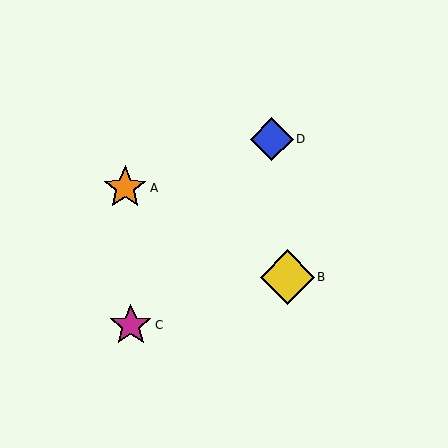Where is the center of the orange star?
The center of the orange star is at (125, 188).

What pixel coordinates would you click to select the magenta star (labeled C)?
Click at (131, 325) to select the magenta star C.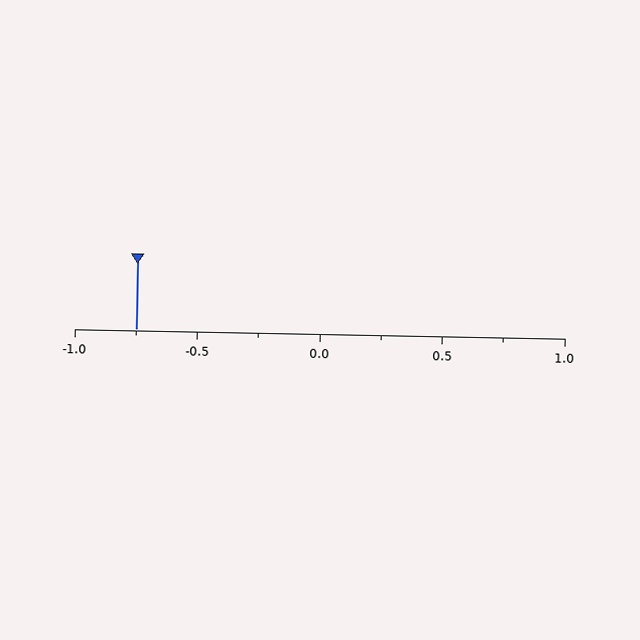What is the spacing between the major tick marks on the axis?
The major ticks are spaced 0.5 apart.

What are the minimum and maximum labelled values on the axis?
The axis runs from -1.0 to 1.0.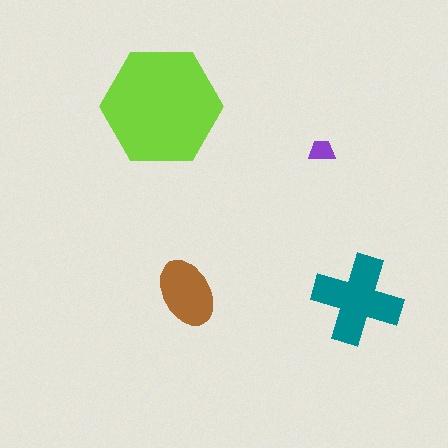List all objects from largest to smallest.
The lime hexagon, the teal cross, the brown ellipse, the purple trapezoid.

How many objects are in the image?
There are 4 objects in the image.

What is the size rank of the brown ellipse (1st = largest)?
3rd.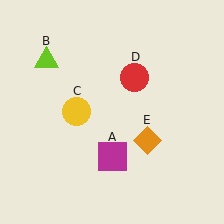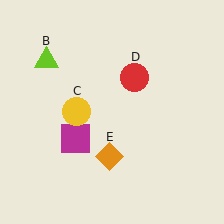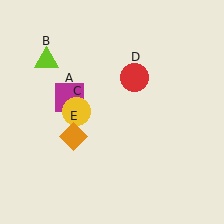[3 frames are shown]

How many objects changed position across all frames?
2 objects changed position: magenta square (object A), orange diamond (object E).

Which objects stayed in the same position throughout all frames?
Lime triangle (object B) and yellow circle (object C) and red circle (object D) remained stationary.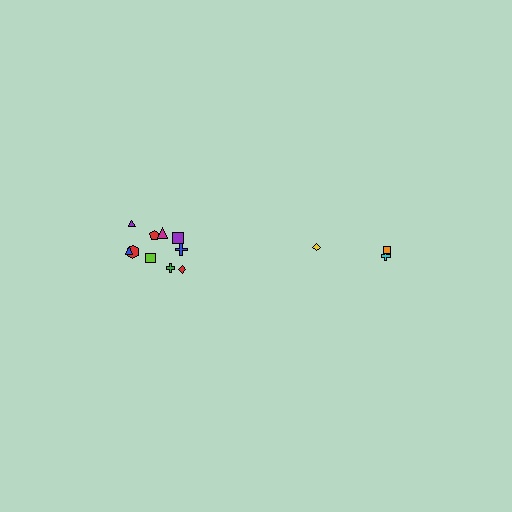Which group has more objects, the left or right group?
The left group.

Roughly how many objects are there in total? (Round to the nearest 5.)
Roughly 15 objects in total.